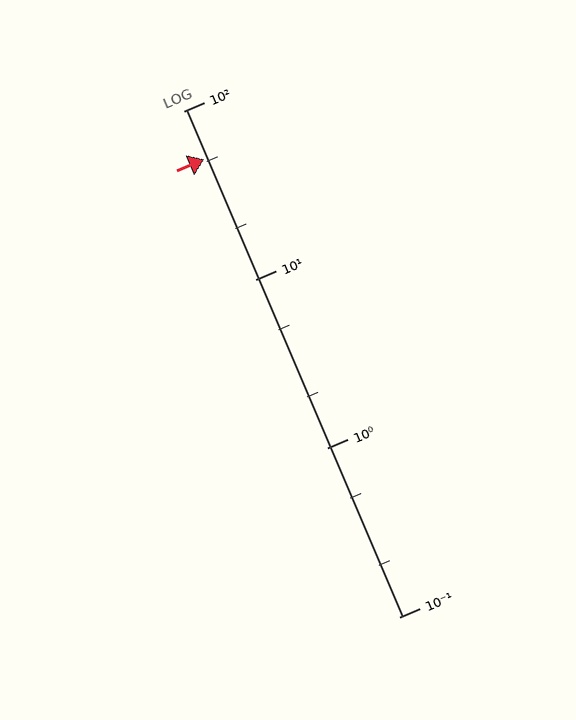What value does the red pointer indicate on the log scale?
The pointer indicates approximately 52.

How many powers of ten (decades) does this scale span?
The scale spans 3 decades, from 0.1 to 100.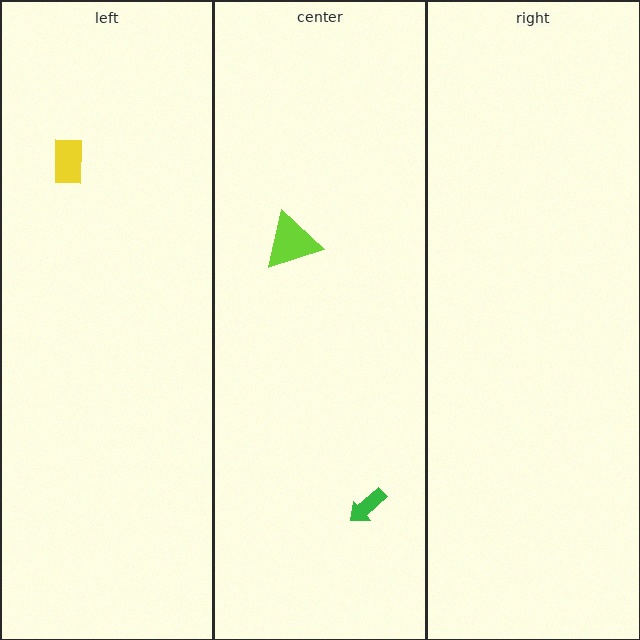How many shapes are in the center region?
2.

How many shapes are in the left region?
1.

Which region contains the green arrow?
The center region.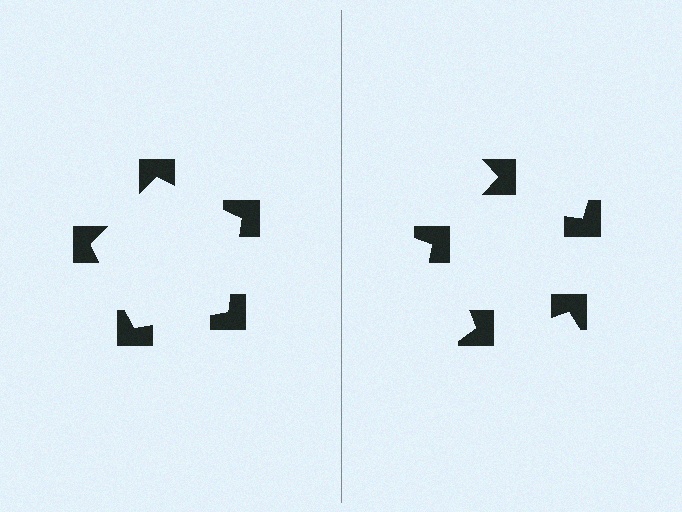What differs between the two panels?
The notched squares are positioned identically on both sides; only the wedge orientations differ. On the left they align to a pentagon; on the right they are misaligned.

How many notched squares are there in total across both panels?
10 — 5 on each side.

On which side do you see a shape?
An illusory pentagon appears on the left side. On the right side the wedge cuts are rotated, so no coherent shape forms.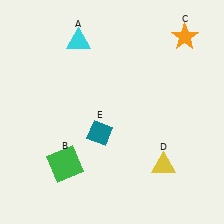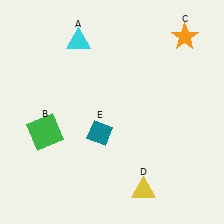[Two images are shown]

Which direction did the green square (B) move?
The green square (B) moved up.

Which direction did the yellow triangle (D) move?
The yellow triangle (D) moved down.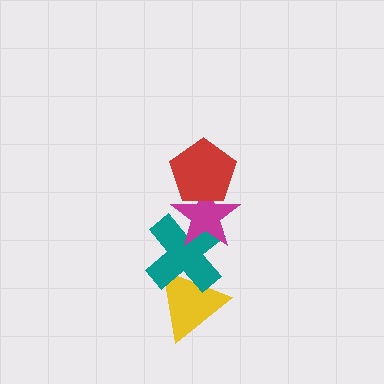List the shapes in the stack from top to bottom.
From top to bottom: the red pentagon, the magenta star, the teal cross, the yellow triangle.